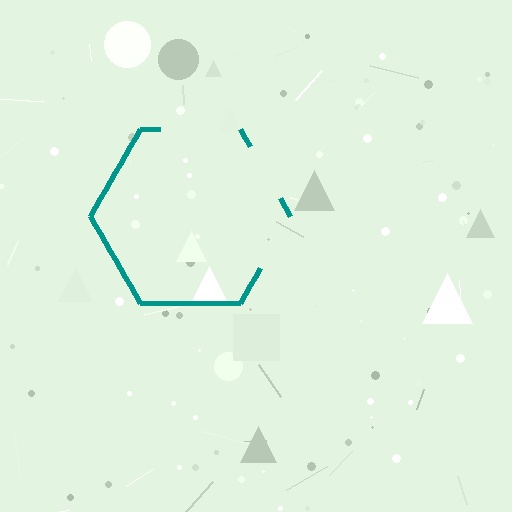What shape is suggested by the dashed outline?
The dashed outline suggests a hexagon.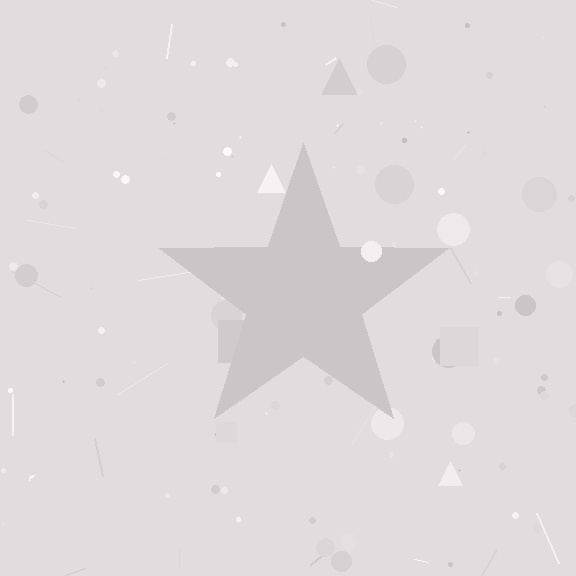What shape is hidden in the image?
A star is hidden in the image.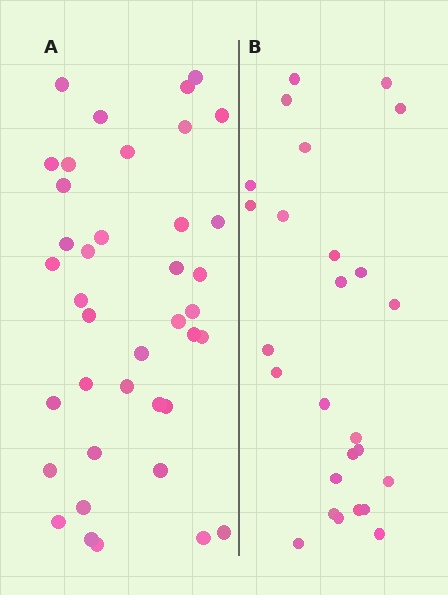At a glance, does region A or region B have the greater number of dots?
Region A (the left region) has more dots.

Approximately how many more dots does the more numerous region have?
Region A has approximately 15 more dots than region B.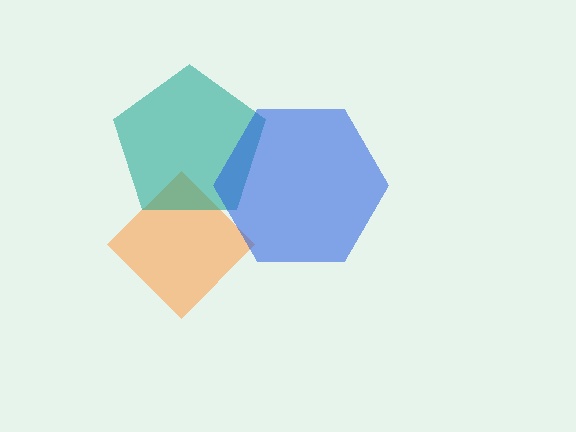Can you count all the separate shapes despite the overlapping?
Yes, there are 3 separate shapes.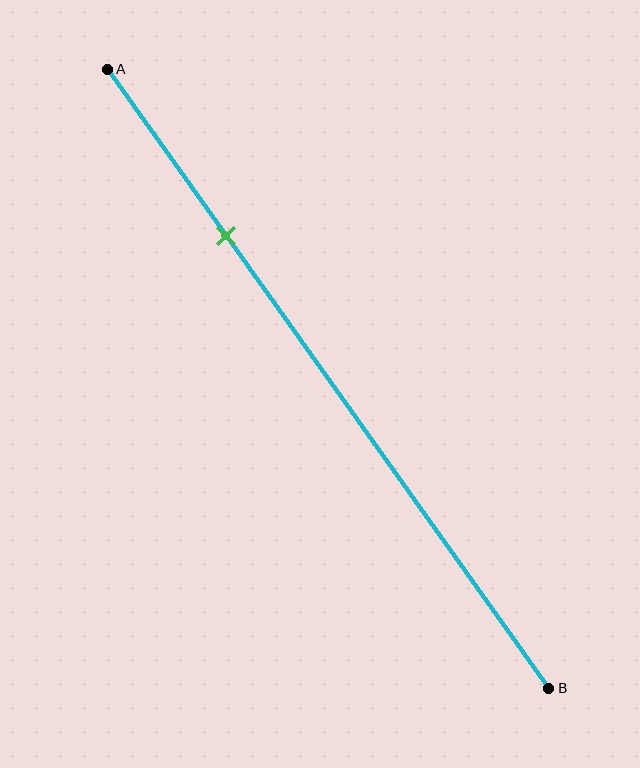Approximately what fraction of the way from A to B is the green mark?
The green mark is approximately 25% of the way from A to B.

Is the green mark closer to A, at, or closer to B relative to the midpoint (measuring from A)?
The green mark is closer to point A than the midpoint of segment AB.